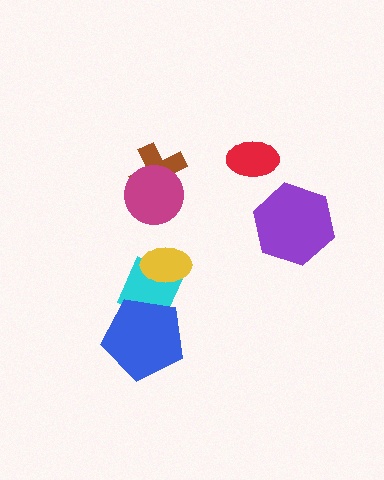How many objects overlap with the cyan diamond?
2 objects overlap with the cyan diamond.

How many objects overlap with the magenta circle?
1 object overlaps with the magenta circle.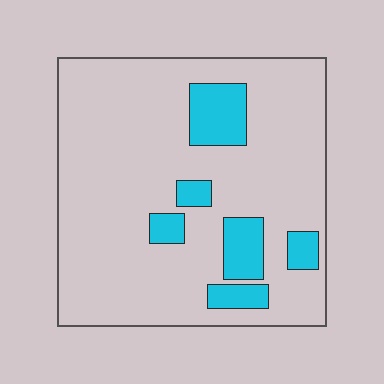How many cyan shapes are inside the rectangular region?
6.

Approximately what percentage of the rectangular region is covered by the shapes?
Approximately 15%.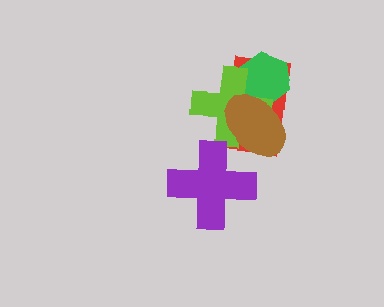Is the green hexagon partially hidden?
Yes, it is partially covered by another shape.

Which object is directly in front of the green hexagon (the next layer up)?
The lime cross is directly in front of the green hexagon.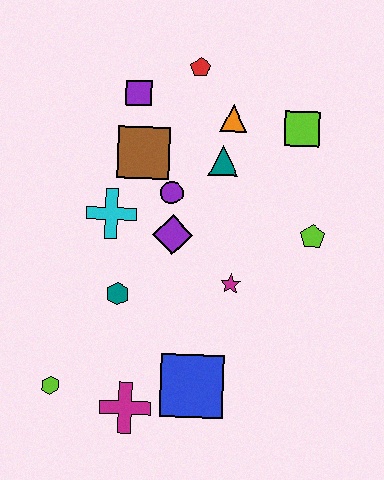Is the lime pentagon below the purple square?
Yes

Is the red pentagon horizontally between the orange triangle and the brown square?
Yes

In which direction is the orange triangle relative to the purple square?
The orange triangle is to the right of the purple square.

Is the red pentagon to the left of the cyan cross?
No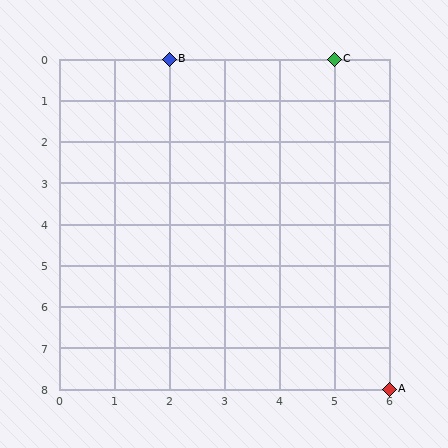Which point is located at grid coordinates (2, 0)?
Point B is at (2, 0).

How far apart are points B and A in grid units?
Points B and A are 4 columns and 8 rows apart (about 8.9 grid units diagonally).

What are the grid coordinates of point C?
Point C is at grid coordinates (5, 0).